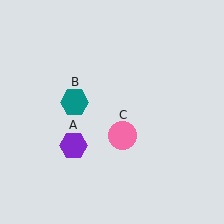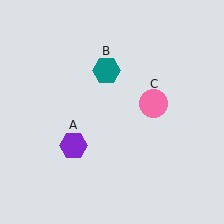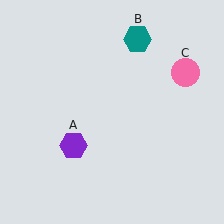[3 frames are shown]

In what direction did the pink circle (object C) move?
The pink circle (object C) moved up and to the right.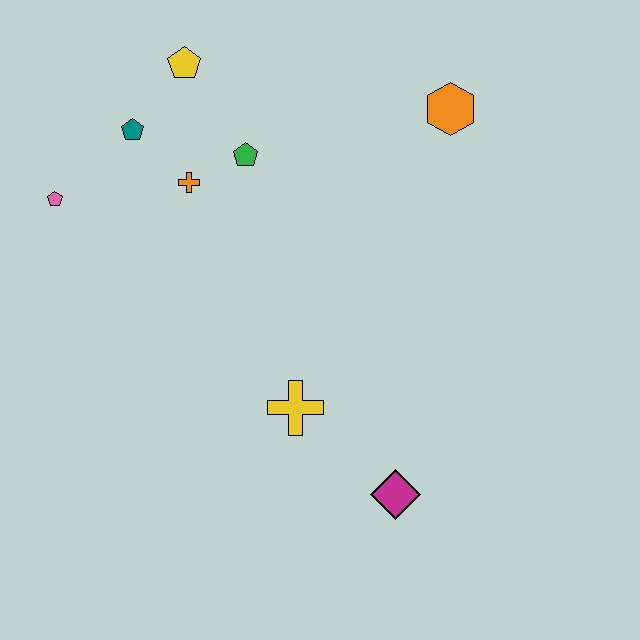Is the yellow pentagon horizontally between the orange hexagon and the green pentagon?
No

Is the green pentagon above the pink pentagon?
Yes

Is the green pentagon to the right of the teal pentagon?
Yes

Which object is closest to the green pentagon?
The orange cross is closest to the green pentagon.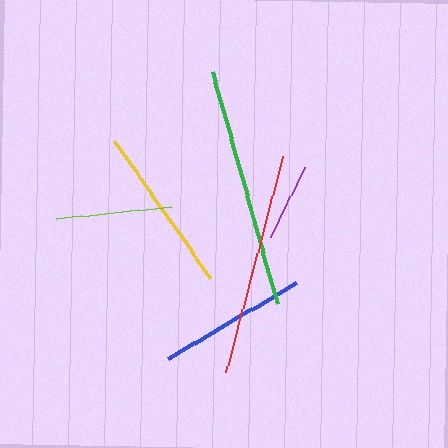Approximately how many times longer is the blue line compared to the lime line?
The blue line is approximately 1.3 times the length of the lime line.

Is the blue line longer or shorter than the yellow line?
The yellow line is longer than the blue line.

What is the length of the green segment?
The green segment is approximately 241 pixels long.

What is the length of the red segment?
The red segment is approximately 224 pixels long.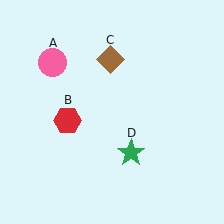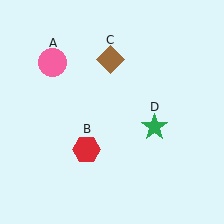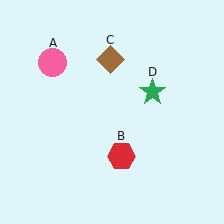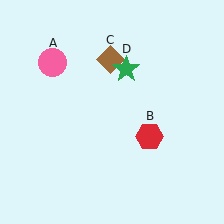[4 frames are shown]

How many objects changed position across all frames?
2 objects changed position: red hexagon (object B), green star (object D).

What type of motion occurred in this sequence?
The red hexagon (object B), green star (object D) rotated counterclockwise around the center of the scene.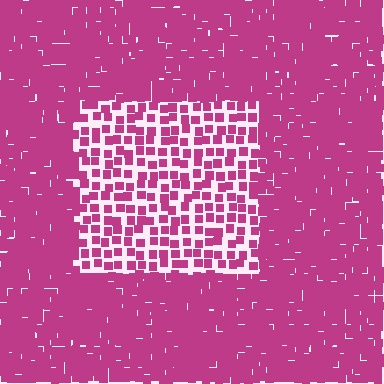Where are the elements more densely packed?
The elements are more densely packed outside the rectangle boundary.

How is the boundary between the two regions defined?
The boundary is defined by a change in element density (approximately 2.4x ratio). All elements are the same color, size, and shape.